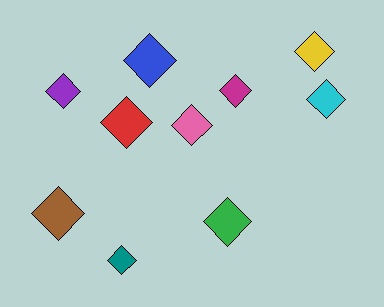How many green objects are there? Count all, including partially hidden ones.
There is 1 green object.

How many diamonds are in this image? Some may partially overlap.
There are 10 diamonds.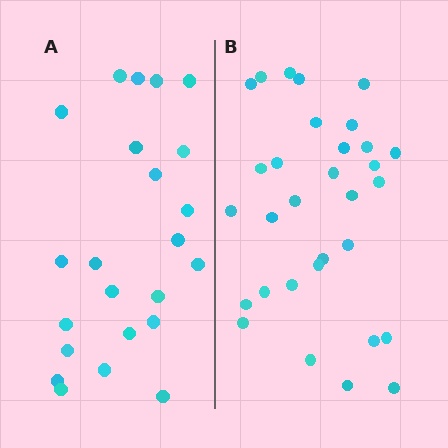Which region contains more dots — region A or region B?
Region B (the right region) has more dots.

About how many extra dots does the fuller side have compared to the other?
Region B has roughly 8 or so more dots than region A.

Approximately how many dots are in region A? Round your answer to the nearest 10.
About 20 dots. (The exact count is 23, which rounds to 20.)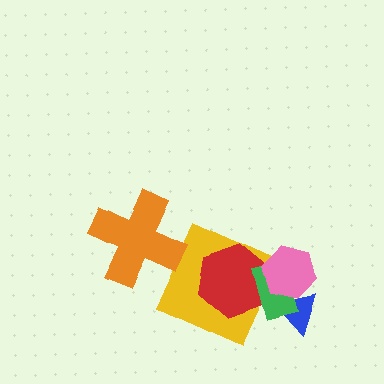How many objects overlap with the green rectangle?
4 objects overlap with the green rectangle.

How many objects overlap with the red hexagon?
3 objects overlap with the red hexagon.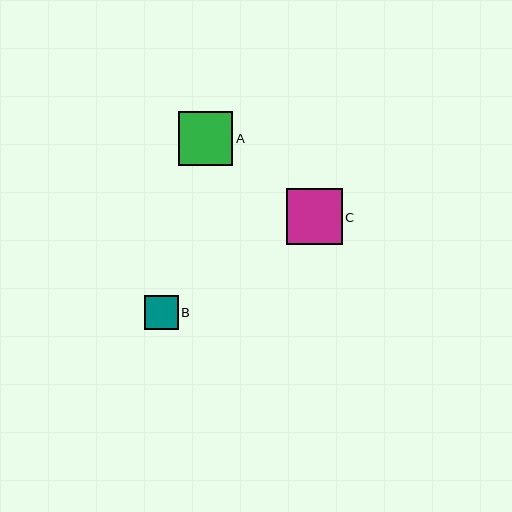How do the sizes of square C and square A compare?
Square C and square A are approximately the same size.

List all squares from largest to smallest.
From largest to smallest: C, A, B.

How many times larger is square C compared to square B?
Square C is approximately 1.7 times the size of square B.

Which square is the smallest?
Square B is the smallest with a size of approximately 34 pixels.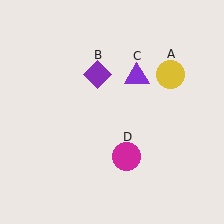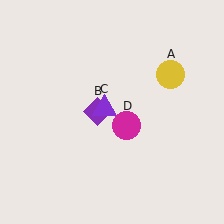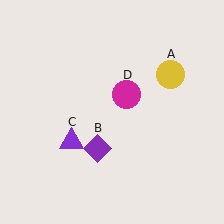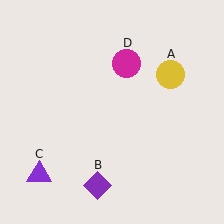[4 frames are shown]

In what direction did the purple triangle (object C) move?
The purple triangle (object C) moved down and to the left.